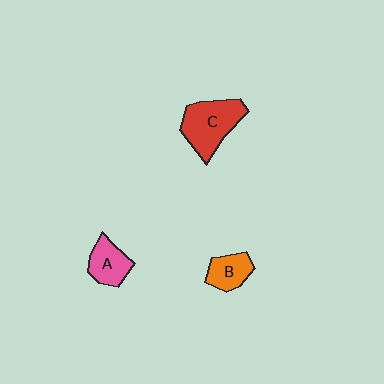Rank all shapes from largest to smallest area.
From largest to smallest: C (red), A (pink), B (orange).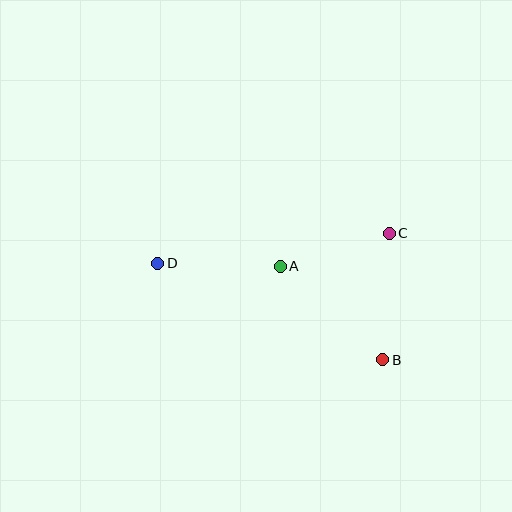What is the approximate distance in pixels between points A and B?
The distance between A and B is approximately 139 pixels.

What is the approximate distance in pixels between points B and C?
The distance between B and C is approximately 127 pixels.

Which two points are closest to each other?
Points A and C are closest to each other.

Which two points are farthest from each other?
Points B and D are farthest from each other.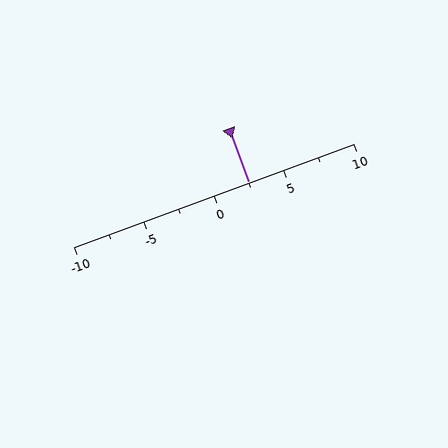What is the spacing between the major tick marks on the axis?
The major ticks are spaced 5 apart.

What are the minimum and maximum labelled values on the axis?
The axis runs from -10 to 10.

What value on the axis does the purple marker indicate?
The marker indicates approximately 2.5.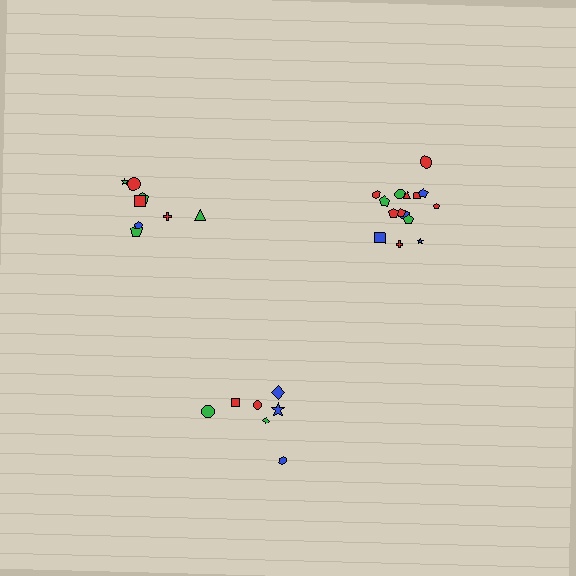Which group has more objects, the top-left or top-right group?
The top-right group.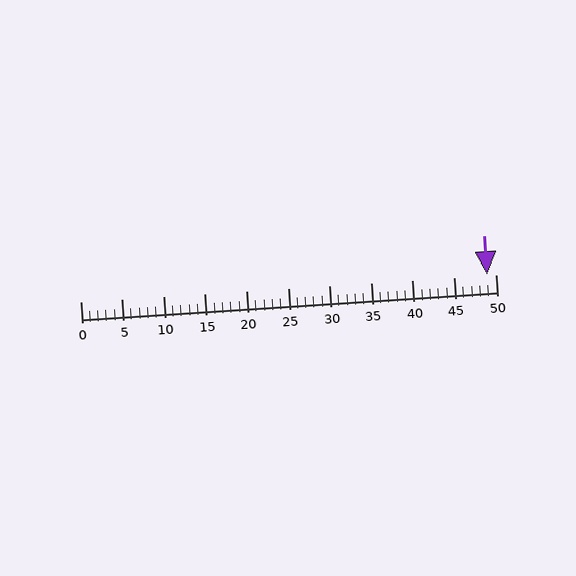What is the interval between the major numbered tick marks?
The major tick marks are spaced 5 units apart.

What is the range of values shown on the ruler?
The ruler shows values from 0 to 50.